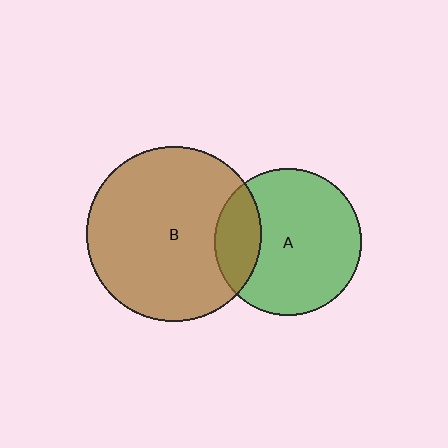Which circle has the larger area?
Circle B (brown).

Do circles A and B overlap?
Yes.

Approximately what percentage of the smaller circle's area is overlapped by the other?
Approximately 20%.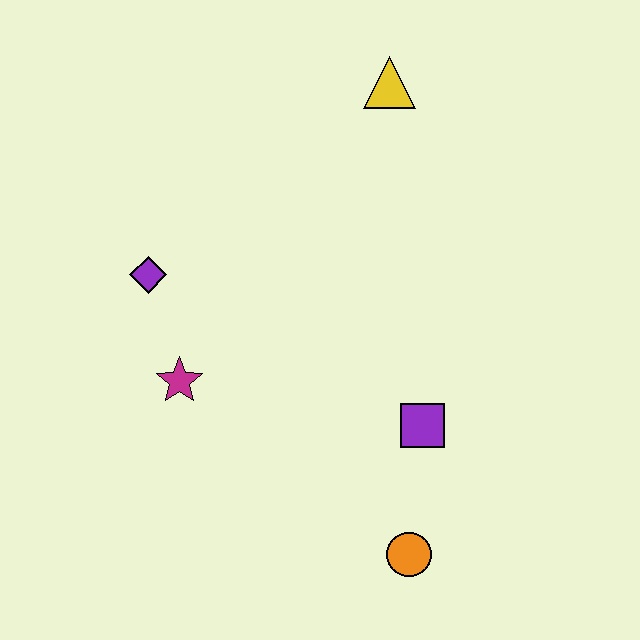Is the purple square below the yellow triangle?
Yes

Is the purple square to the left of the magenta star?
No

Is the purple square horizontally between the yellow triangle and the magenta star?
No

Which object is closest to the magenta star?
The purple diamond is closest to the magenta star.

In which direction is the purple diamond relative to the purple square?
The purple diamond is to the left of the purple square.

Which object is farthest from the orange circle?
The yellow triangle is farthest from the orange circle.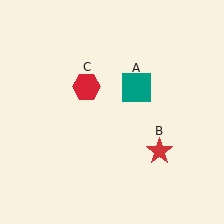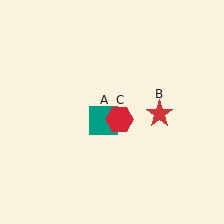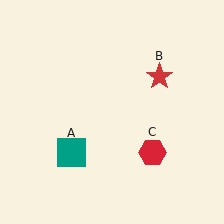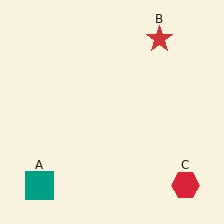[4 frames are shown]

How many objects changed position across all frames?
3 objects changed position: teal square (object A), red star (object B), red hexagon (object C).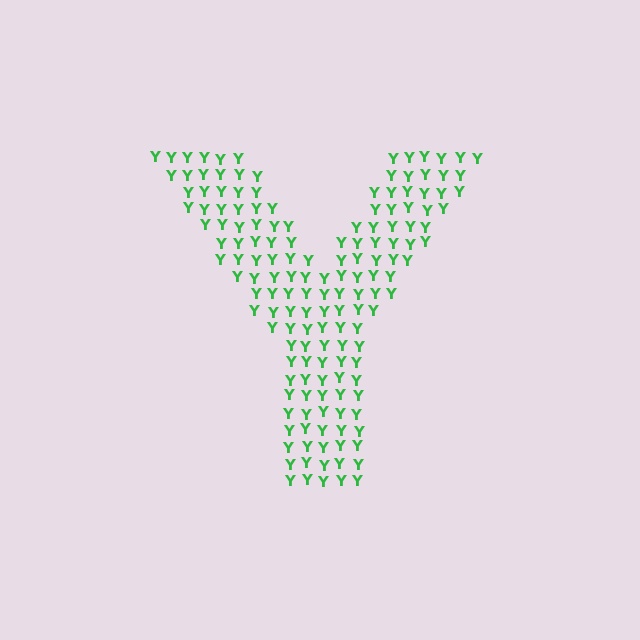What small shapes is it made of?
It is made of small letter Y's.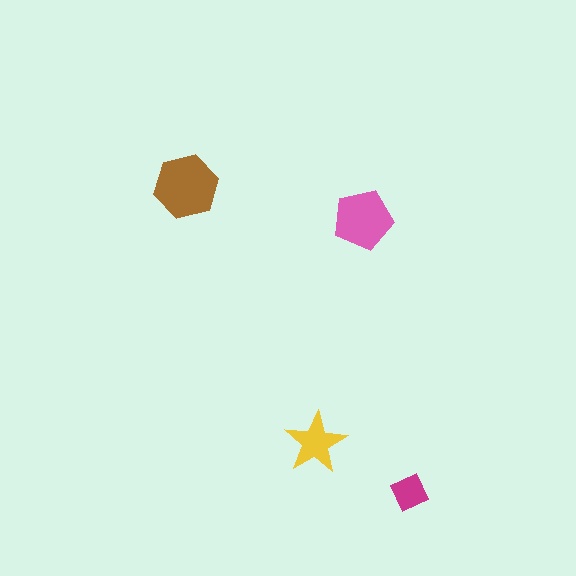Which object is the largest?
The brown hexagon.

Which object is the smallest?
The magenta diamond.